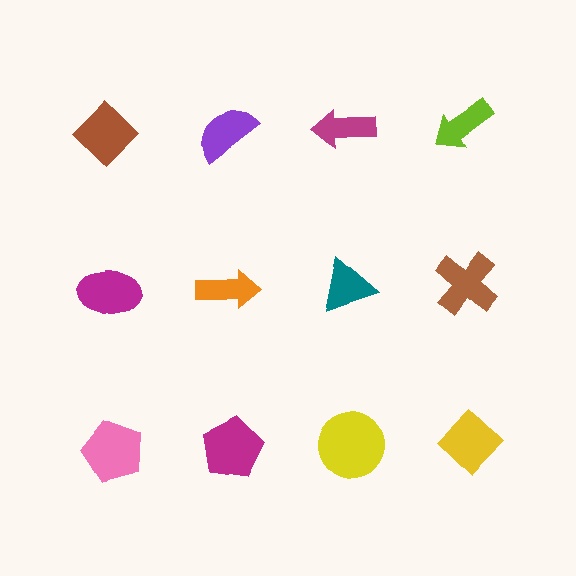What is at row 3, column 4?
A yellow diamond.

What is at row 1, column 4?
A lime arrow.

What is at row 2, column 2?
An orange arrow.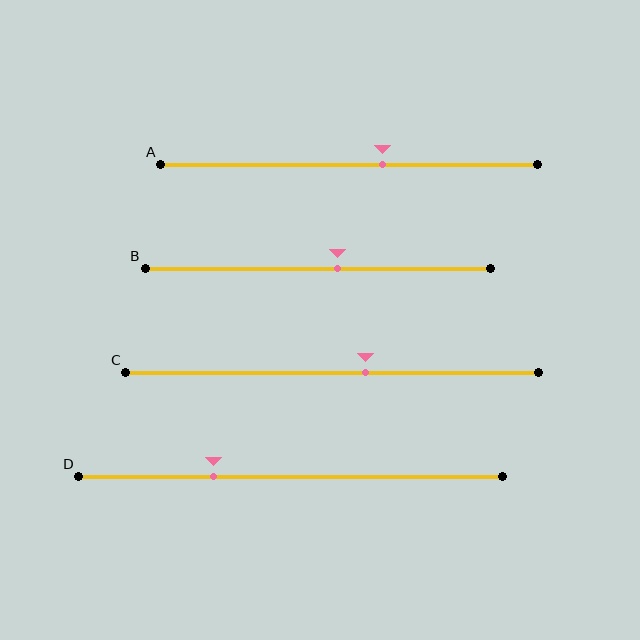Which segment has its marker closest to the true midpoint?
Segment B has its marker closest to the true midpoint.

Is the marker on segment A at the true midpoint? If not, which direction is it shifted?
No, the marker on segment A is shifted to the right by about 9% of the segment length.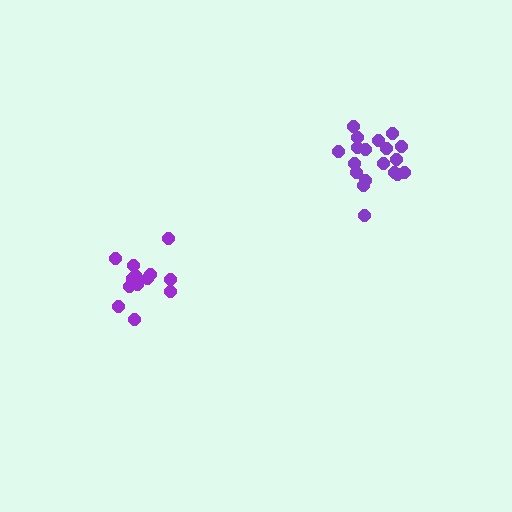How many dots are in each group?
Group 1: 19 dots, Group 2: 13 dots (32 total).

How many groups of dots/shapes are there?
There are 2 groups.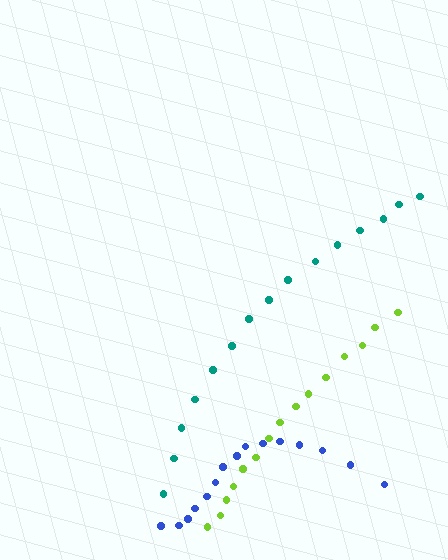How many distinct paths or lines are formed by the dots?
There are 3 distinct paths.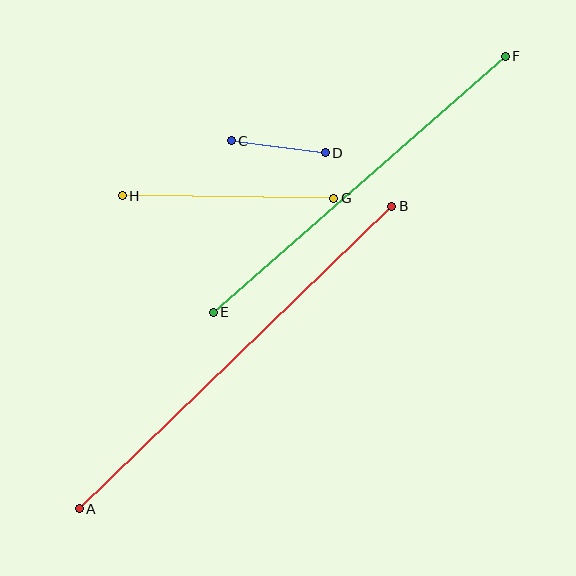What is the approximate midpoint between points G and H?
The midpoint is at approximately (228, 197) pixels.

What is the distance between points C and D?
The distance is approximately 95 pixels.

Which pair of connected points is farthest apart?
Points A and B are farthest apart.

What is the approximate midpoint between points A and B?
The midpoint is at approximately (236, 358) pixels.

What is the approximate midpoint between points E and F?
The midpoint is at approximately (359, 184) pixels.